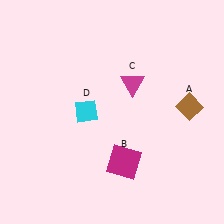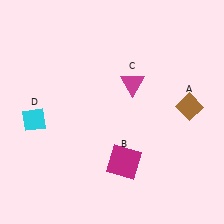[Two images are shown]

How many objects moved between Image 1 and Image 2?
1 object moved between the two images.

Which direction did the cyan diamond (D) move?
The cyan diamond (D) moved left.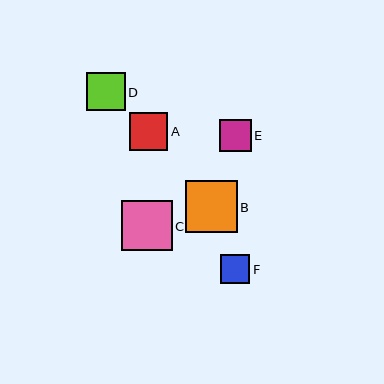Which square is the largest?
Square B is the largest with a size of approximately 52 pixels.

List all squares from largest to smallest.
From largest to smallest: B, C, D, A, E, F.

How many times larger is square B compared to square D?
Square B is approximately 1.3 times the size of square D.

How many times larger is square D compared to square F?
Square D is approximately 1.3 times the size of square F.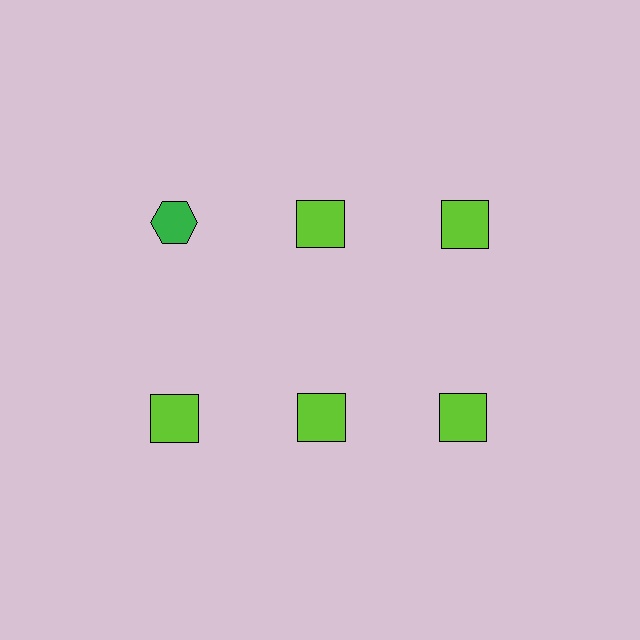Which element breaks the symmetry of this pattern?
The green hexagon in the top row, leftmost column breaks the symmetry. All other shapes are lime squares.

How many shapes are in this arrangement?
There are 6 shapes arranged in a grid pattern.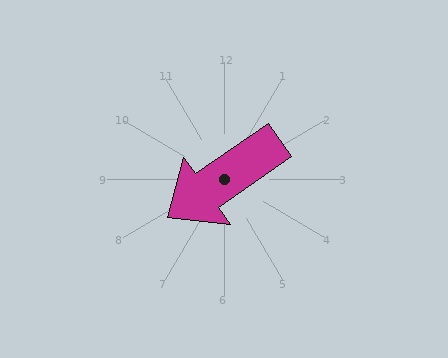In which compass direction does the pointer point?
Southwest.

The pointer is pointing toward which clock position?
Roughly 8 o'clock.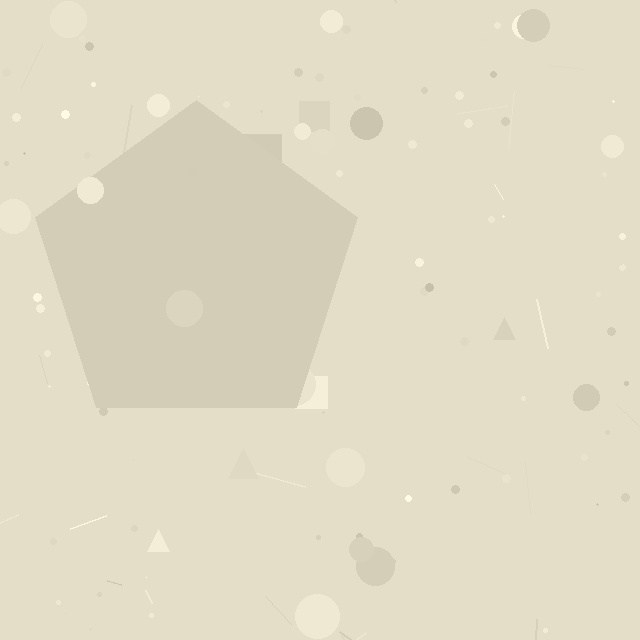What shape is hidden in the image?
A pentagon is hidden in the image.